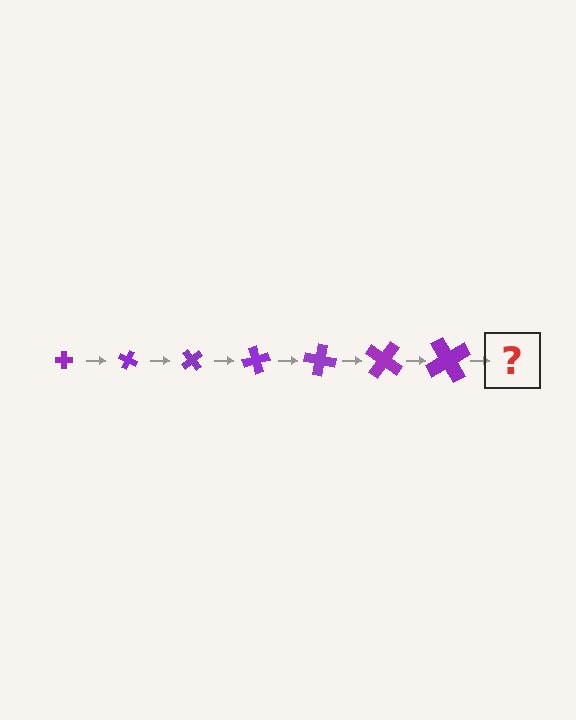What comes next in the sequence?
The next element should be a cross, larger than the previous one and rotated 175 degrees from the start.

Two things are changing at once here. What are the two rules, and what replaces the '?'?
The two rules are that the cross grows larger each step and it rotates 25 degrees each step. The '?' should be a cross, larger than the previous one and rotated 175 degrees from the start.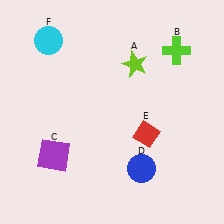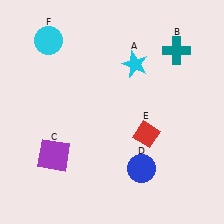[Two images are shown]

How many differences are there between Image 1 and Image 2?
There are 2 differences between the two images.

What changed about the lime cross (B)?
In Image 1, B is lime. In Image 2, it changed to teal.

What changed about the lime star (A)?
In Image 1, A is lime. In Image 2, it changed to cyan.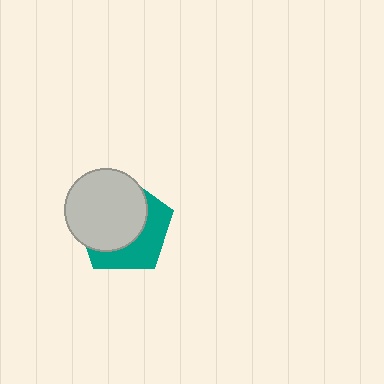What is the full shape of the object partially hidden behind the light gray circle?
The partially hidden object is a teal pentagon.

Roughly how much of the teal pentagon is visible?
A small part of it is visible (roughly 41%).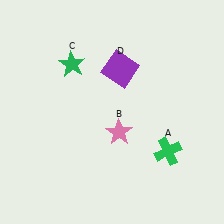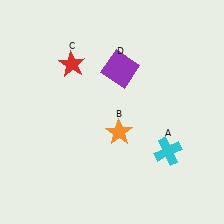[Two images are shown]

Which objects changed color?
A changed from green to cyan. B changed from pink to orange. C changed from green to red.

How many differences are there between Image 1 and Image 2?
There are 3 differences between the two images.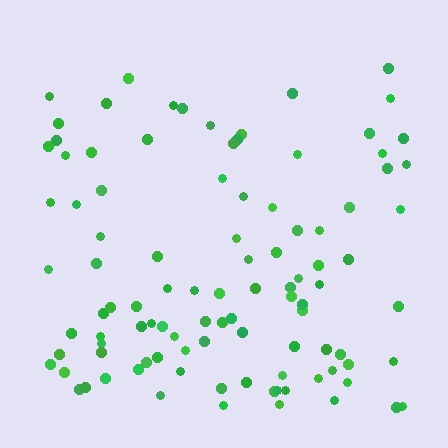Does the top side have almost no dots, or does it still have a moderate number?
Still a moderate number, just noticeably fewer than the bottom.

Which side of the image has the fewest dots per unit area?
The top.